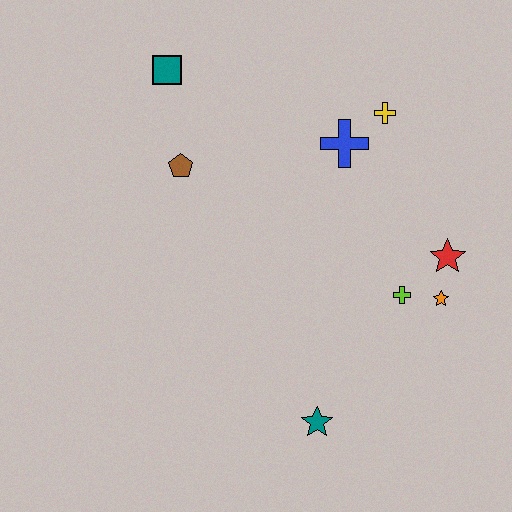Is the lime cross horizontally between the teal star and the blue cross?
No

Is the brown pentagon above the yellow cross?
No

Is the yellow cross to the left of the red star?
Yes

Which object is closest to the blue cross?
The yellow cross is closest to the blue cross.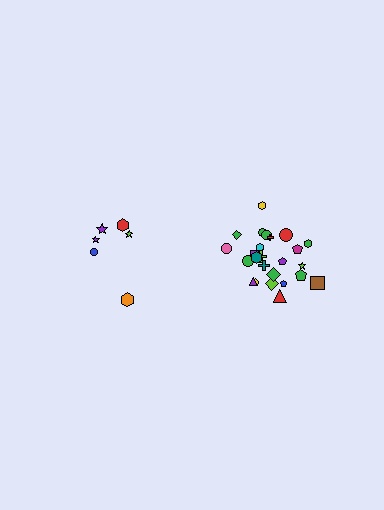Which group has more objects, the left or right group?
The right group.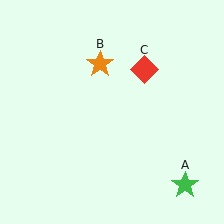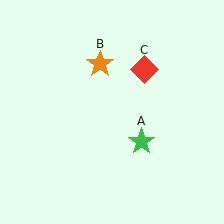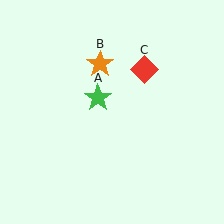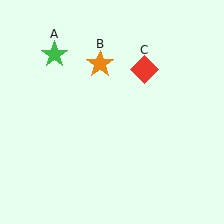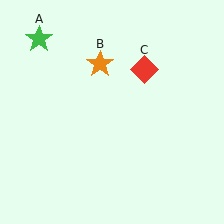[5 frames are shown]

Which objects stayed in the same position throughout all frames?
Orange star (object B) and red diamond (object C) remained stationary.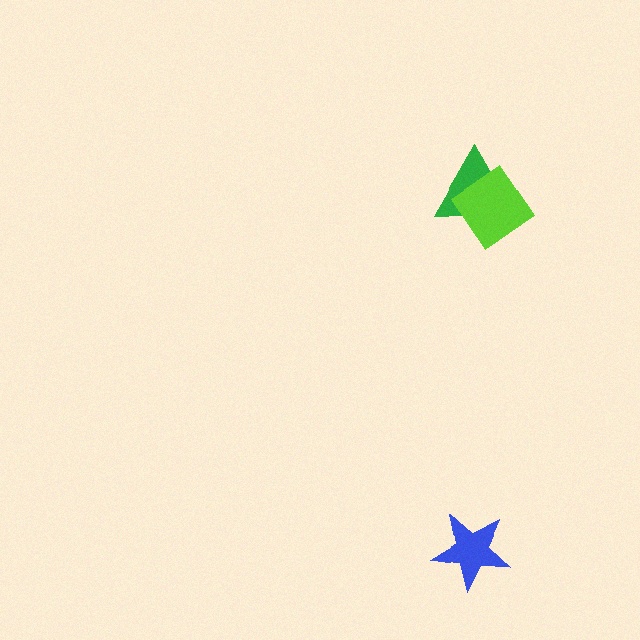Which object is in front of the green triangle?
The lime diamond is in front of the green triangle.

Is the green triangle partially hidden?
Yes, it is partially covered by another shape.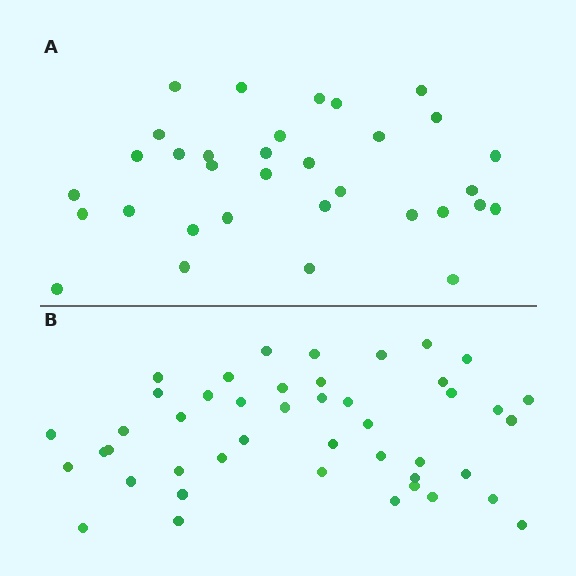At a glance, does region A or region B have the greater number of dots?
Region B (the bottom region) has more dots.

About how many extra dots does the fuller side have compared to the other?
Region B has roughly 12 or so more dots than region A.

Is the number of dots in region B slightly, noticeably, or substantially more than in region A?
Region B has noticeably more, but not dramatically so. The ratio is roughly 1.4 to 1.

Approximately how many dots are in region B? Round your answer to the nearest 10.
About 40 dots. (The exact count is 45, which rounds to 40.)